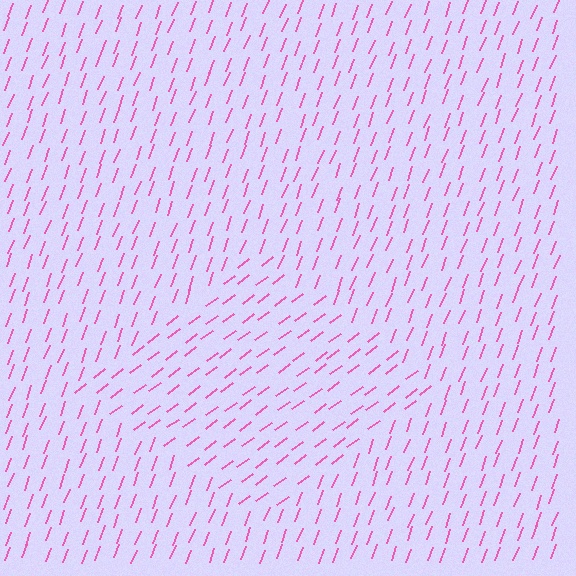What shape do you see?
I see a diamond.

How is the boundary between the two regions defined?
The boundary is defined purely by a change in line orientation (approximately 33 degrees difference). All lines are the same color and thickness.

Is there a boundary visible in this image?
Yes, there is a texture boundary formed by a change in line orientation.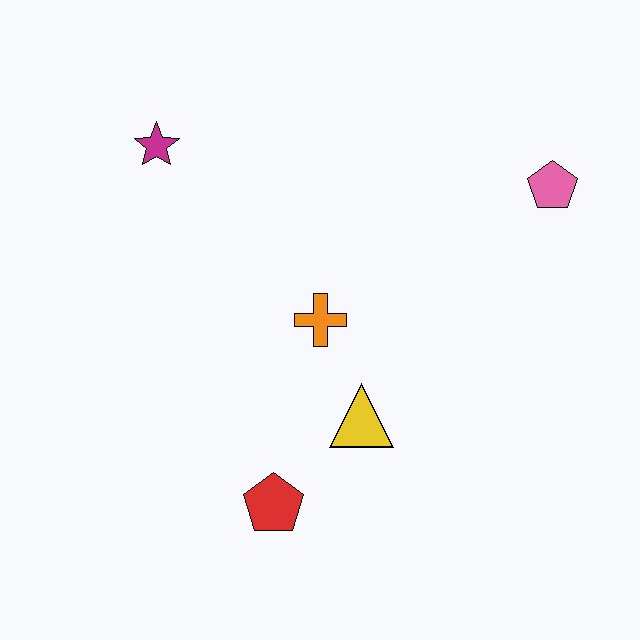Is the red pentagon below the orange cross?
Yes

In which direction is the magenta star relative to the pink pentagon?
The magenta star is to the left of the pink pentagon.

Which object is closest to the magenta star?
The orange cross is closest to the magenta star.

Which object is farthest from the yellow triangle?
The magenta star is farthest from the yellow triangle.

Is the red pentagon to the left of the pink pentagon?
Yes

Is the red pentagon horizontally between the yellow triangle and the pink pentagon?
No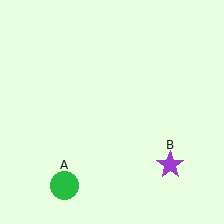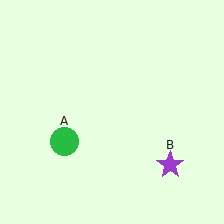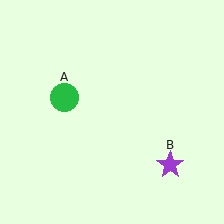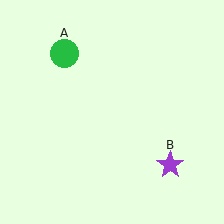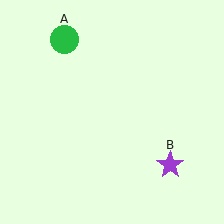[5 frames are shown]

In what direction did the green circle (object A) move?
The green circle (object A) moved up.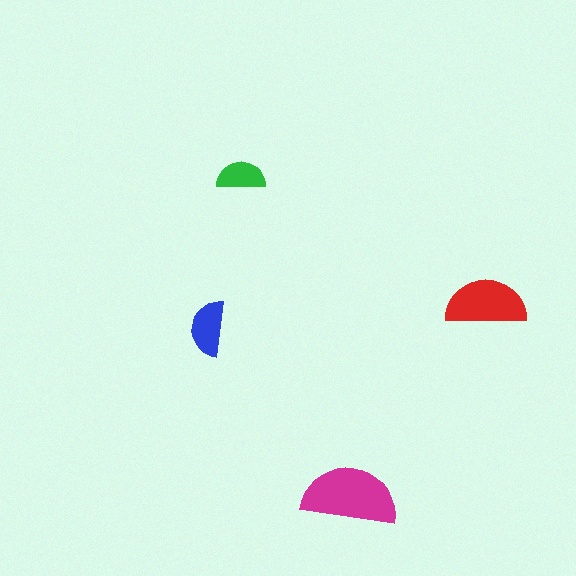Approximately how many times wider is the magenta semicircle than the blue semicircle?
About 1.5 times wider.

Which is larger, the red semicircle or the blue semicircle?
The red one.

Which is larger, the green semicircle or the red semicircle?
The red one.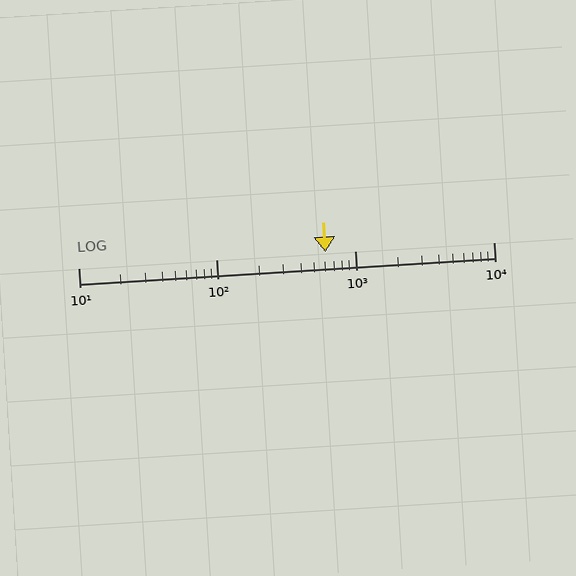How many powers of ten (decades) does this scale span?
The scale spans 3 decades, from 10 to 10000.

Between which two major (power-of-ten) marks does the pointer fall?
The pointer is between 100 and 1000.